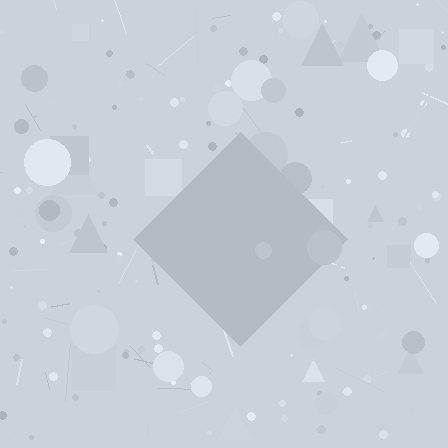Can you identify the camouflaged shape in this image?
The camouflaged shape is a diamond.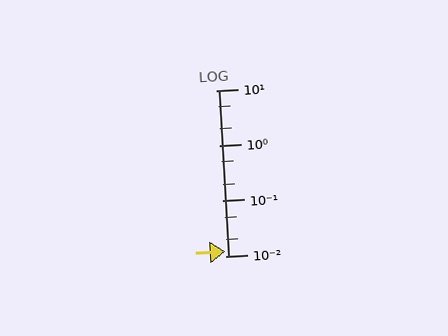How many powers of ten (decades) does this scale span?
The scale spans 3 decades, from 0.01 to 10.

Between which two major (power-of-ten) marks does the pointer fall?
The pointer is between 0.01 and 0.1.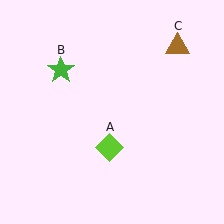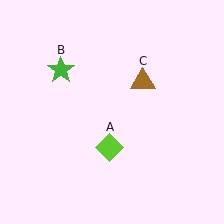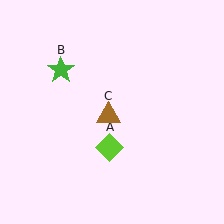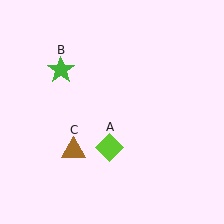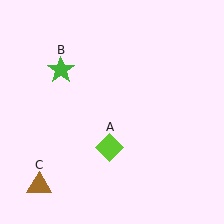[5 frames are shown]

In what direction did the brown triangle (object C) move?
The brown triangle (object C) moved down and to the left.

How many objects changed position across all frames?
1 object changed position: brown triangle (object C).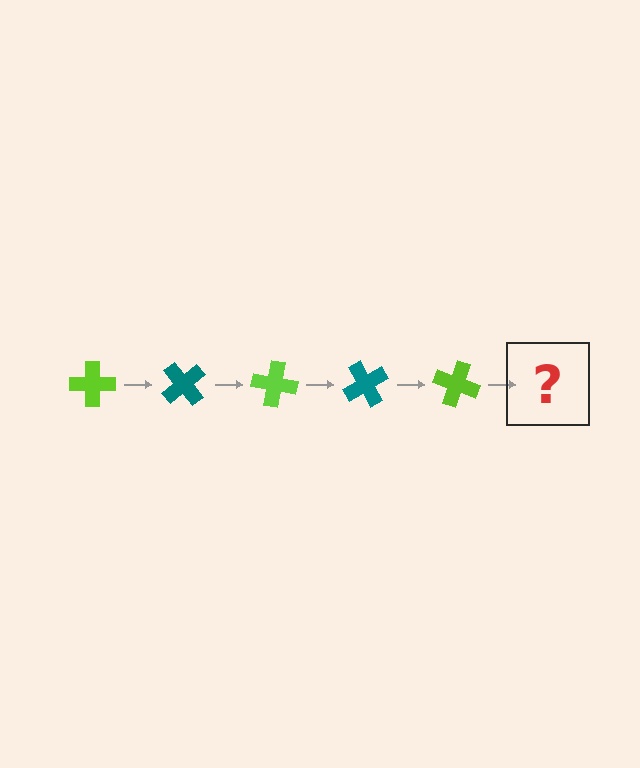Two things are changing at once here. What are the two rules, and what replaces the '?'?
The two rules are that it rotates 50 degrees each step and the color cycles through lime and teal. The '?' should be a teal cross, rotated 250 degrees from the start.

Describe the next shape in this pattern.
It should be a teal cross, rotated 250 degrees from the start.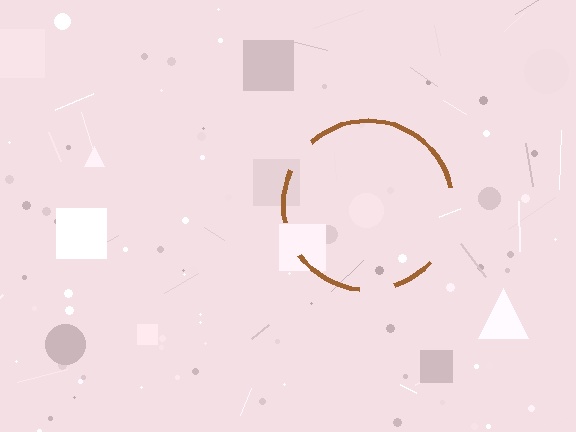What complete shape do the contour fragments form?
The contour fragments form a circle.